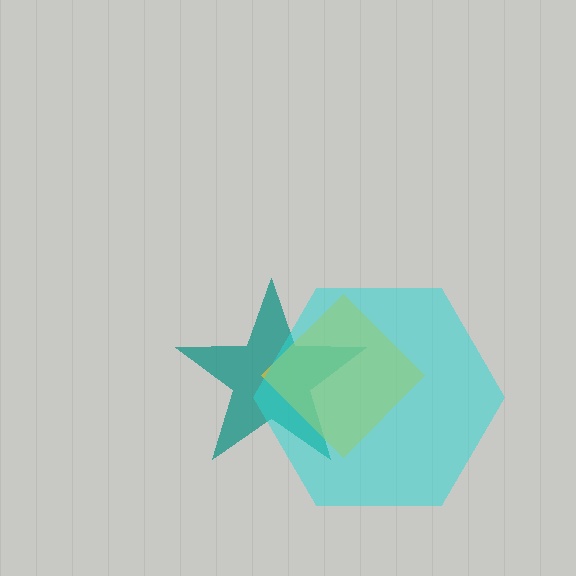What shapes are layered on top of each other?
The layered shapes are: a teal star, a yellow diamond, a cyan hexagon.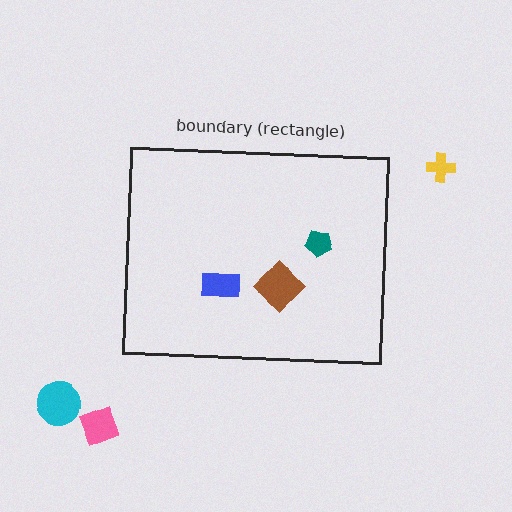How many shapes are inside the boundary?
3 inside, 3 outside.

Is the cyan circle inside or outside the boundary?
Outside.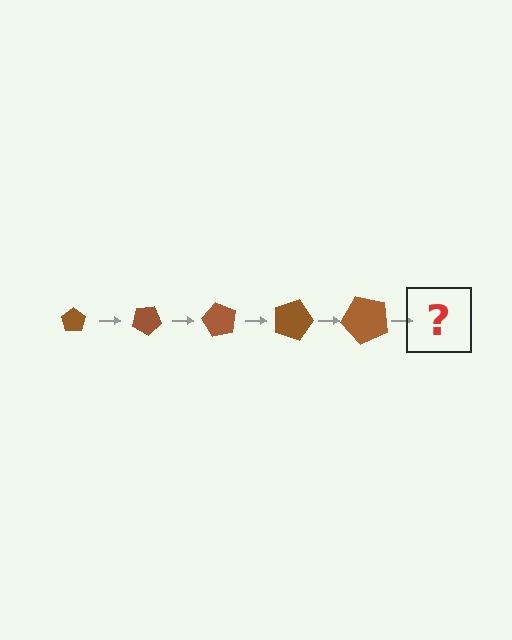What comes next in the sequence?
The next element should be a pentagon, larger than the previous one and rotated 150 degrees from the start.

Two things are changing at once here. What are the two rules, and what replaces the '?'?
The two rules are that the pentagon grows larger each step and it rotates 30 degrees each step. The '?' should be a pentagon, larger than the previous one and rotated 150 degrees from the start.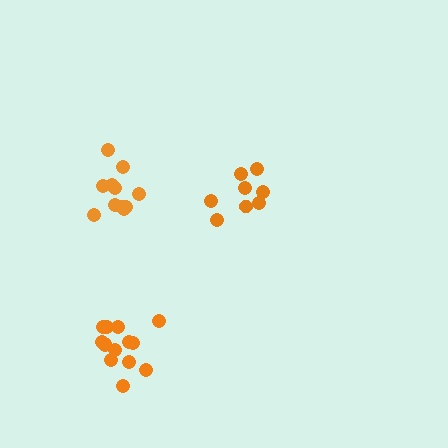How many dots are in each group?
Group 1: 8 dots, Group 2: 11 dots, Group 3: 14 dots (33 total).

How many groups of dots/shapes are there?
There are 3 groups.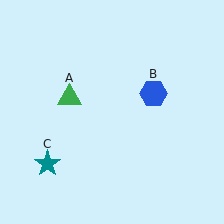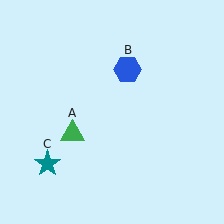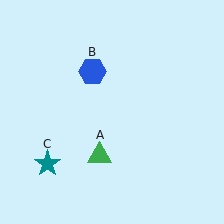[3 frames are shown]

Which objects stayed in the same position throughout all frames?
Teal star (object C) remained stationary.